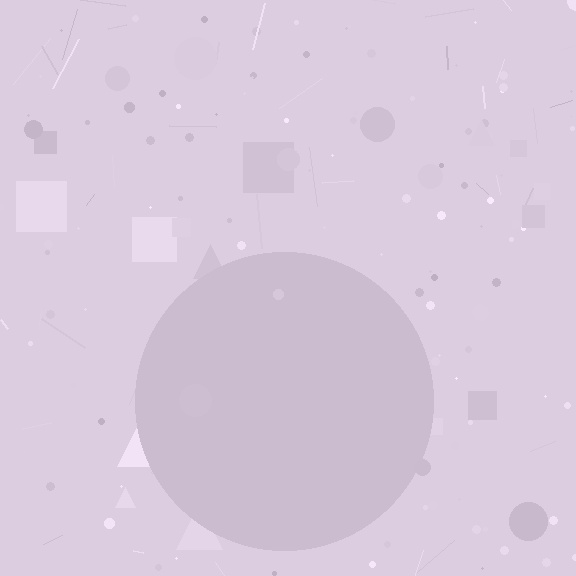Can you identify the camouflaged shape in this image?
The camouflaged shape is a circle.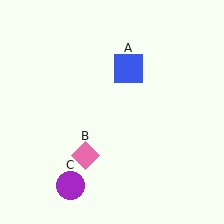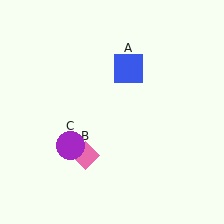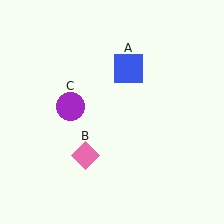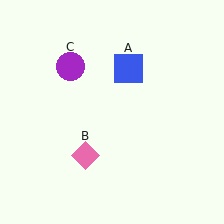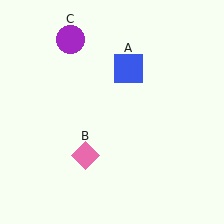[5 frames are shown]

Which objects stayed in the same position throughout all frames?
Blue square (object A) and pink diamond (object B) remained stationary.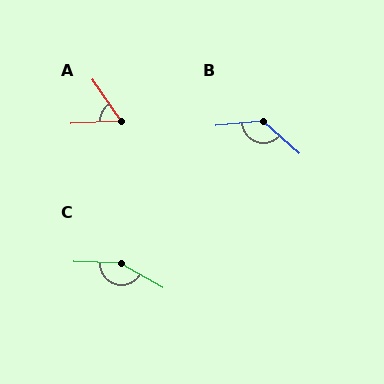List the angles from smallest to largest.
A (58°), B (134°), C (151°).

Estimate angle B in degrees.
Approximately 134 degrees.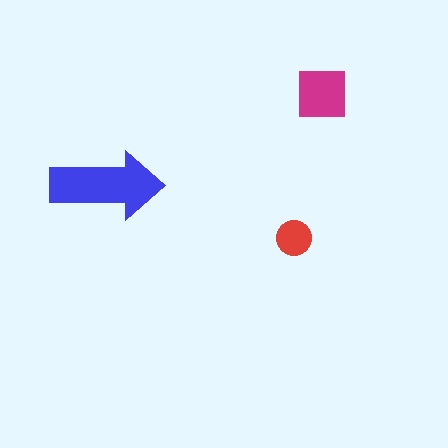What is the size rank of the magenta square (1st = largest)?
2nd.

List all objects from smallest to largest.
The red circle, the magenta square, the blue arrow.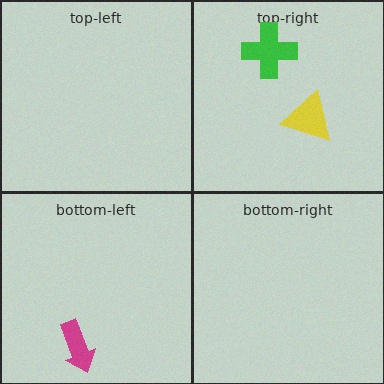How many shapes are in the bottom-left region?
1.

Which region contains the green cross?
The top-right region.